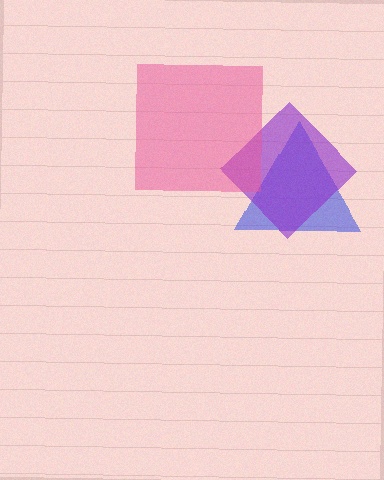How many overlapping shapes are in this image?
There are 3 overlapping shapes in the image.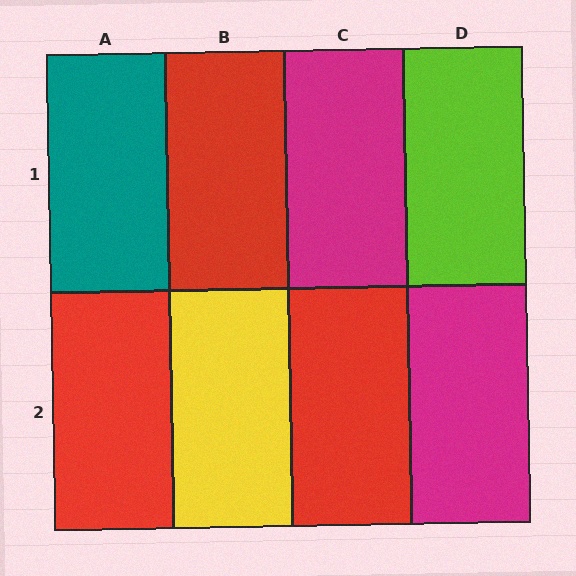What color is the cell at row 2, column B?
Yellow.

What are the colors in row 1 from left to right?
Teal, red, magenta, lime.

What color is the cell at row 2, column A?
Red.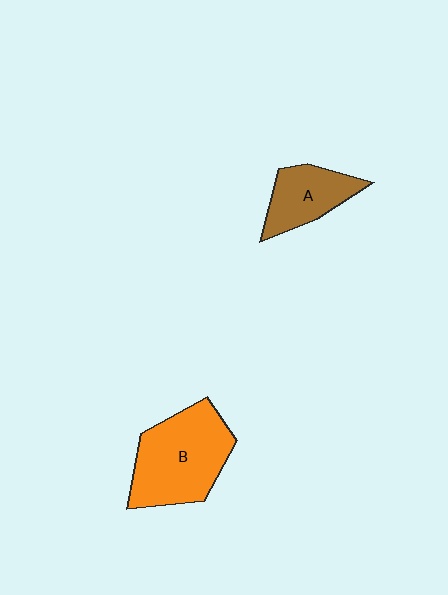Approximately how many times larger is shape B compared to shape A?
Approximately 1.8 times.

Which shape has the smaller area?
Shape A (brown).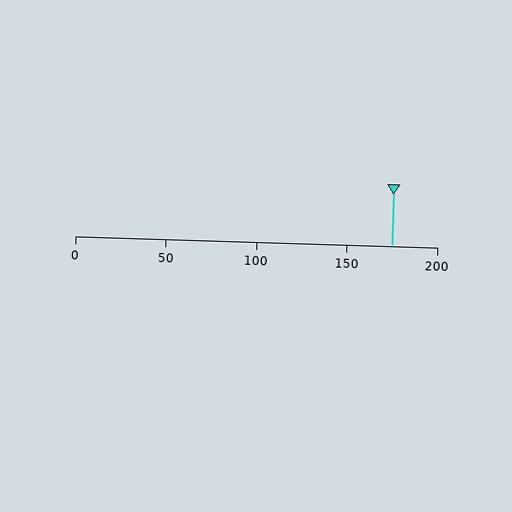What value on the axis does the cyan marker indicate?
The marker indicates approximately 175.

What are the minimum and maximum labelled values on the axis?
The axis runs from 0 to 200.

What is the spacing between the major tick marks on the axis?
The major ticks are spaced 50 apart.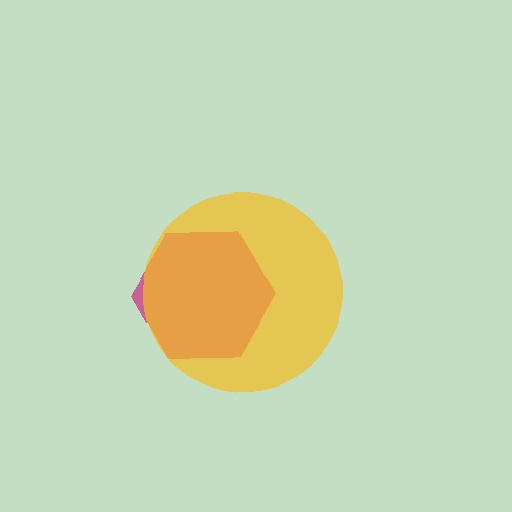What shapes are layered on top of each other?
The layered shapes are: a magenta hexagon, a yellow circle.